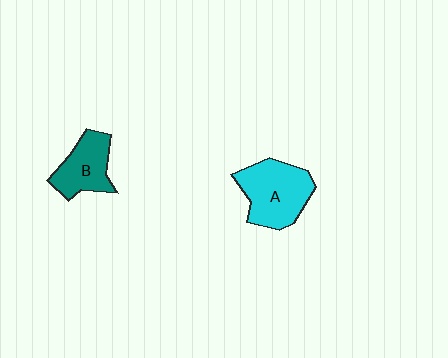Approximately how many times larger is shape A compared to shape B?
Approximately 1.4 times.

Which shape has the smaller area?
Shape B (teal).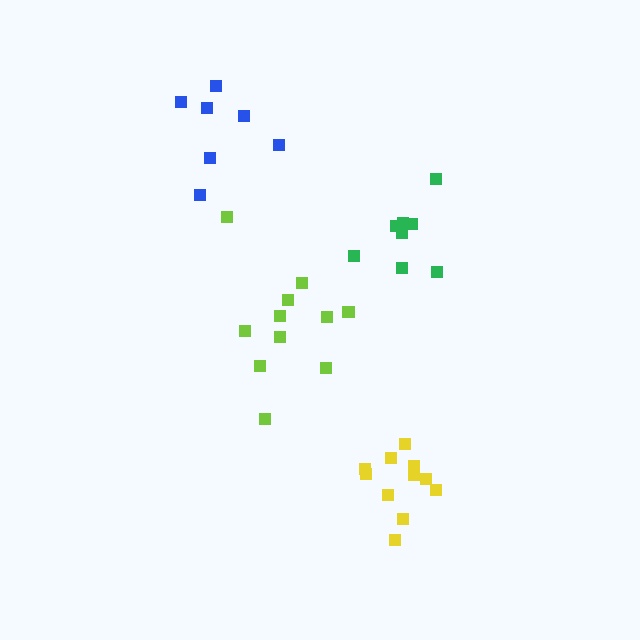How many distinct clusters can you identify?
There are 4 distinct clusters.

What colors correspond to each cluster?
The clusters are colored: green, lime, blue, yellow.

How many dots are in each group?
Group 1: 8 dots, Group 2: 11 dots, Group 3: 7 dots, Group 4: 11 dots (37 total).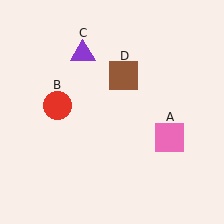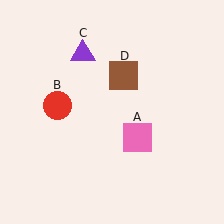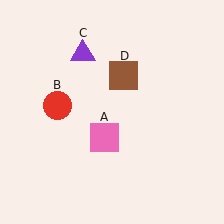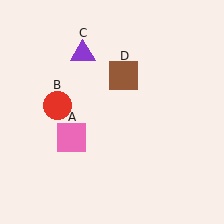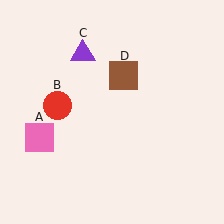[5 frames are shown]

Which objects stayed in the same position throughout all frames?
Red circle (object B) and purple triangle (object C) and brown square (object D) remained stationary.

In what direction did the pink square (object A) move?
The pink square (object A) moved left.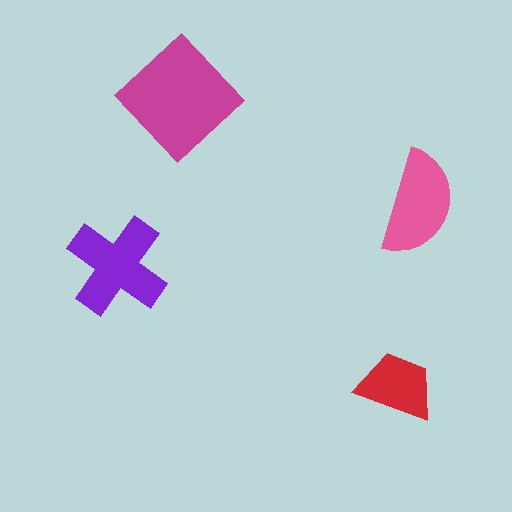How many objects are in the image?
There are 4 objects in the image.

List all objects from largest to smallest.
The magenta diamond, the purple cross, the pink semicircle, the red trapezoid.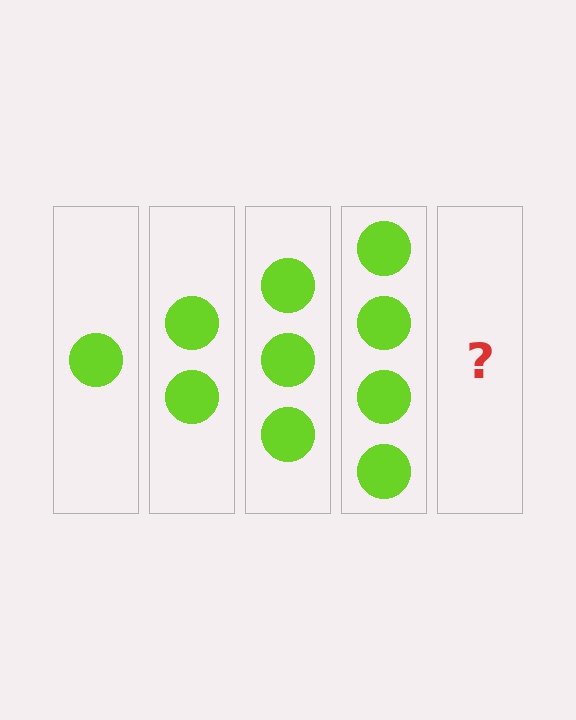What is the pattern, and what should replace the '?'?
The pattern is that each step adds one more circle. The '?' should be 5 circles.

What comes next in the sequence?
The next element should be 5 circles.